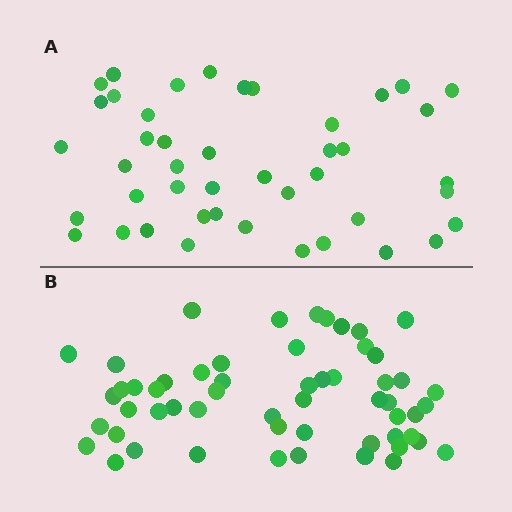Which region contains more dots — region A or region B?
Region B (the bottom region) has more dots.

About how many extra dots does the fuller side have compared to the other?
Region B has roughly 12 or so more dots than region A.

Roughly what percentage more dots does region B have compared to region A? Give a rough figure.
About 25% more.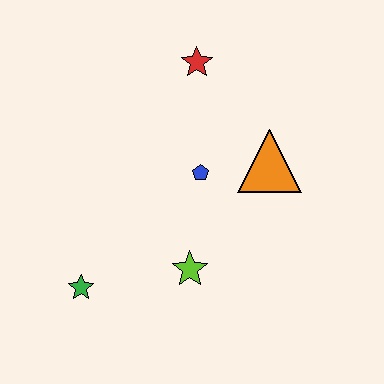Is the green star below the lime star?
Yes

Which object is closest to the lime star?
The blue pentagon is closest to the lime star.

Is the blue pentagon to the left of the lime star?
No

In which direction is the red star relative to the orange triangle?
The red star is above the orange triangle.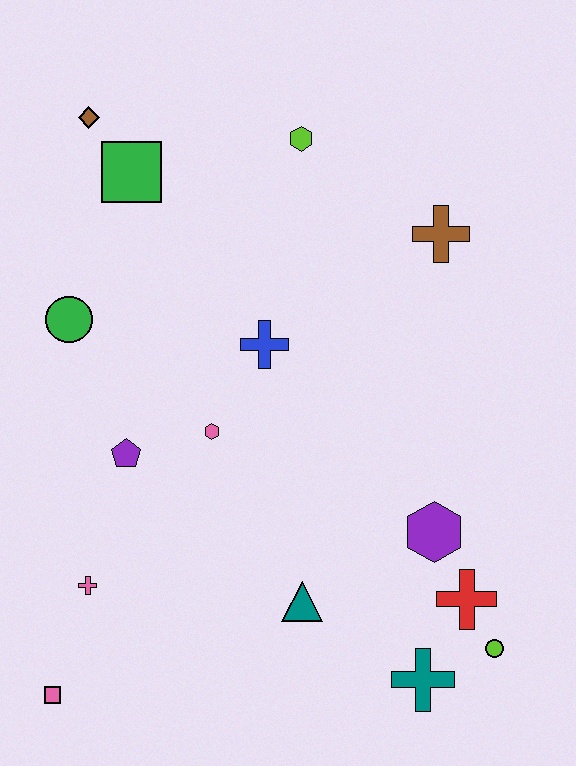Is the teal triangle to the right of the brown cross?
No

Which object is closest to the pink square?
The pink cross is closest to the pink square.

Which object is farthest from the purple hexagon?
The brown diamond is farthest from the purple hexagon.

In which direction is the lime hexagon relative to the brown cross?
The lime hexagon is to the left of the brown cross.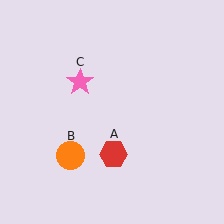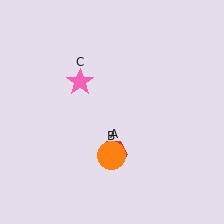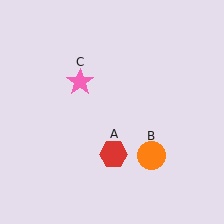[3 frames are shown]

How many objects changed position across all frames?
1 object changed position: orange circle (object B).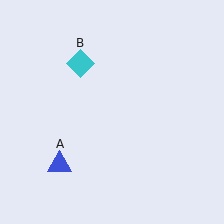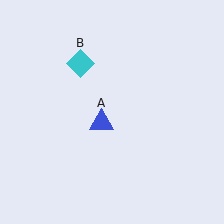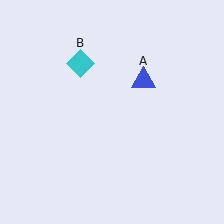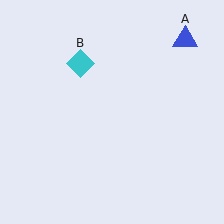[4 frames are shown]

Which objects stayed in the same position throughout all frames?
Cyan diamond (object B) remained stationary.